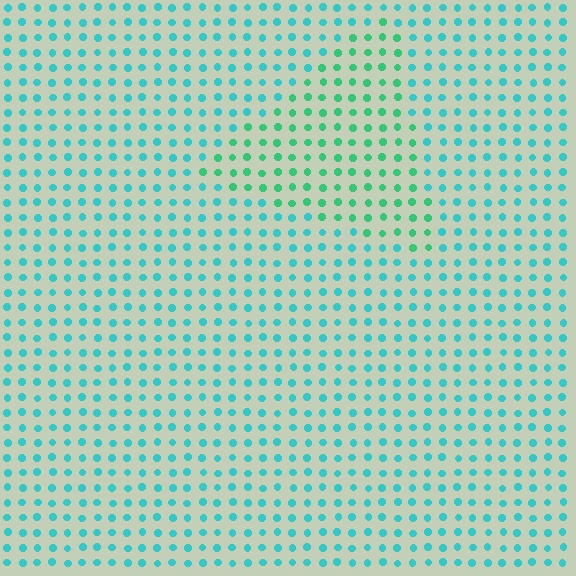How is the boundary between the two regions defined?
The boundary is defined purely by a slight shift in hue (about 33 degrees). Spacing, size, and orientation are identical on both sides.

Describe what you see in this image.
The image is filled with small cyan elements in a uniform arrangement. A triangle-shaped region is visible where the elements are tinted to a slightly different hue, forming a subtle color boundary.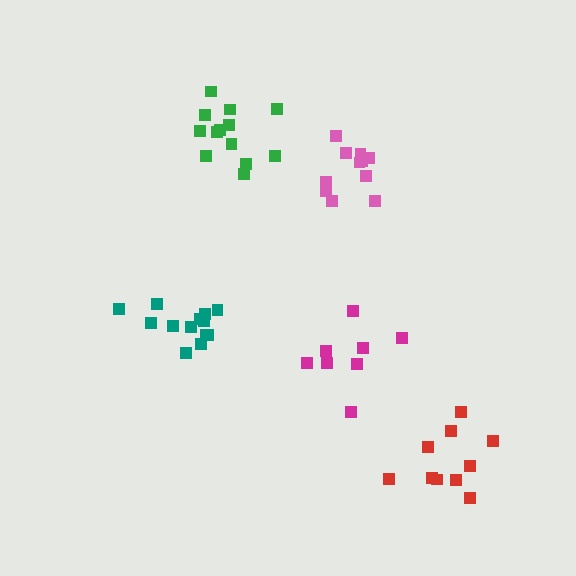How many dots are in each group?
Group 1: 8 dots, Group 2: 11 dots, Group 3: 10 dots, Group 4: 13 dots, Group 5: 13 dots (55 total).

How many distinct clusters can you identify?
There are 5 distinct clusters.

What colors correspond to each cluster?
The clusters are colored: magenta, pink, red, teal, green.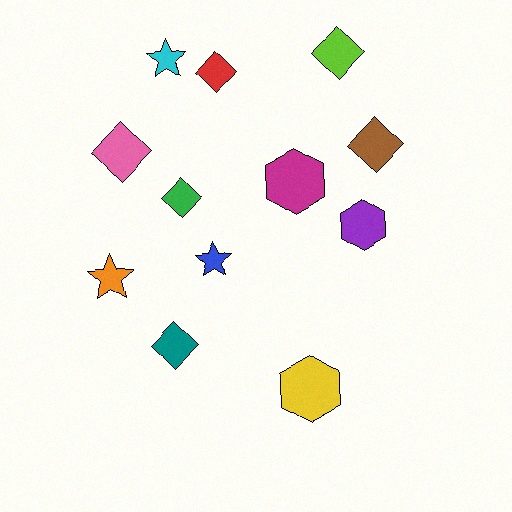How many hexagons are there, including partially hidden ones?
There are 3 hexagons.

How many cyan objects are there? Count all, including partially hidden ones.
There is 1 cyan object.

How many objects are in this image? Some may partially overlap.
There are 12 objects.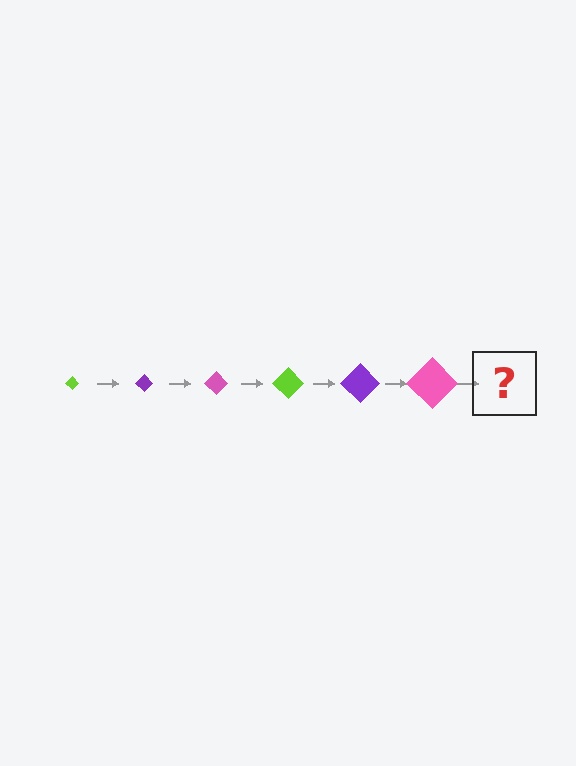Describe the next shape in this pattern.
It should be a lime diamond, larger than the previous one.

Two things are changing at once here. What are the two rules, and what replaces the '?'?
The two rules are that the diamond grows larger each step and the color cycles through lime, purple, and pink. The '?' should be a lime diamond, larger than the previous one.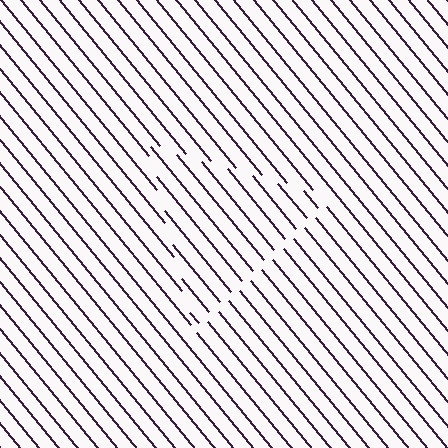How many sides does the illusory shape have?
3 sides — the line-ends trace a triangle.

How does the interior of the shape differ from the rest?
The interior of the shape contains the same grating, shifted by half a period — the contour is defined by the phase discontinuity where line-ends from the inner and outer gratings abut.